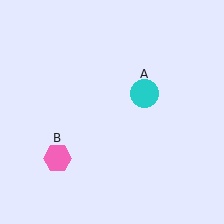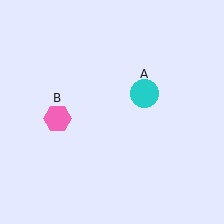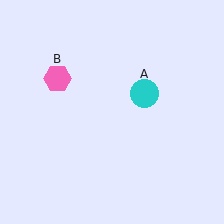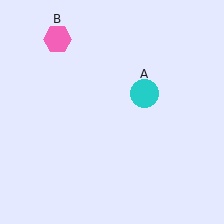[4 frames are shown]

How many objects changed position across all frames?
1 object changed position: pink hexagon (object B).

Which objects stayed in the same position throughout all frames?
Cyan circle (object A) remained stationary.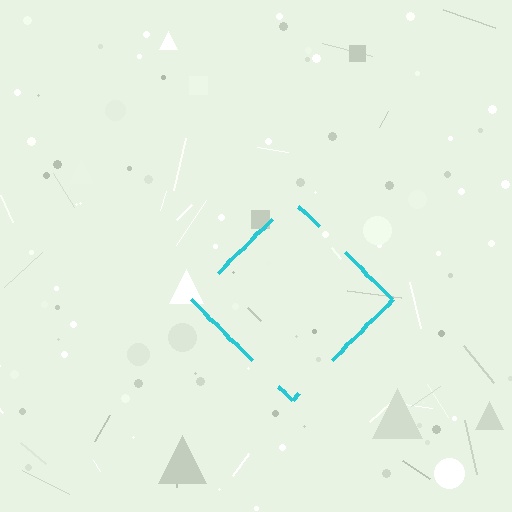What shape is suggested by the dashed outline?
The dashed outline suggests a diamond.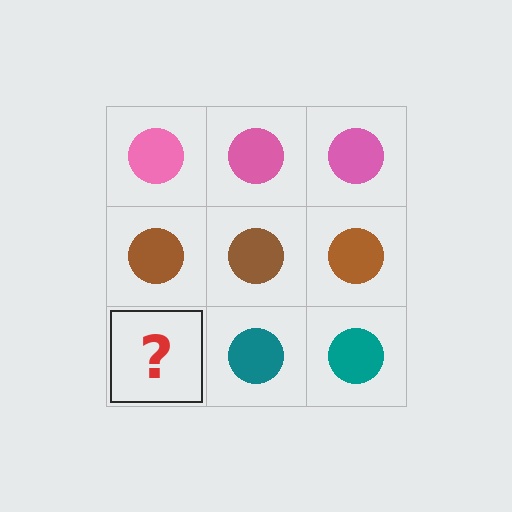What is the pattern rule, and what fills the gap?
The rule is that each row has a consistent color. The gap should be filled with a teal circle.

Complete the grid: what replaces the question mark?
The question mark should be replaced with a teal circle.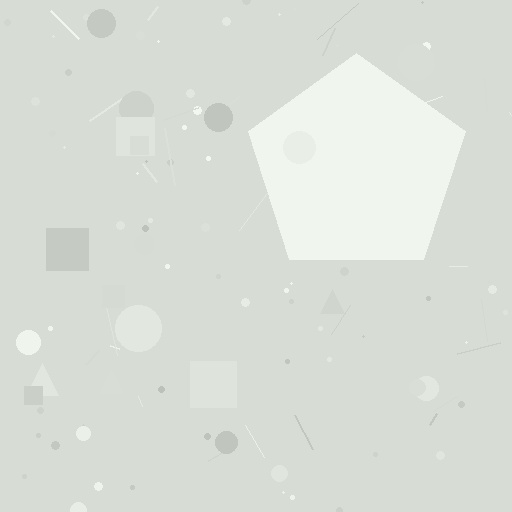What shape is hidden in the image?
A pentagon is hidden in the image.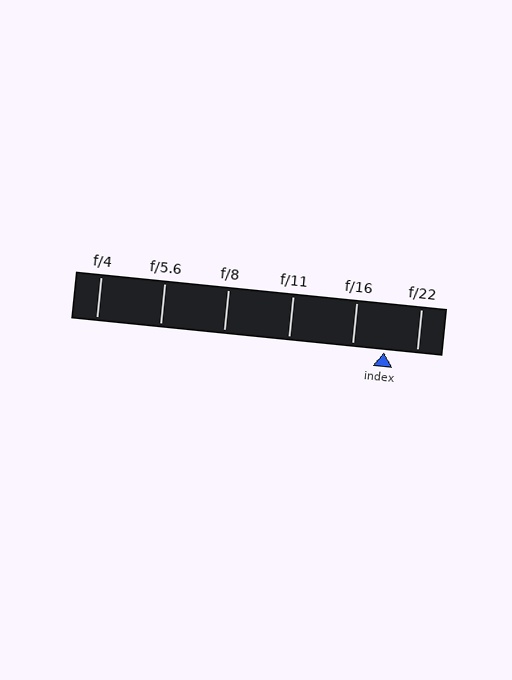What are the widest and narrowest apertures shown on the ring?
The widest aperture shown is f/4 and the narrowest is f/22.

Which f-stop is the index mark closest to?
The index mark is closest to f/16.